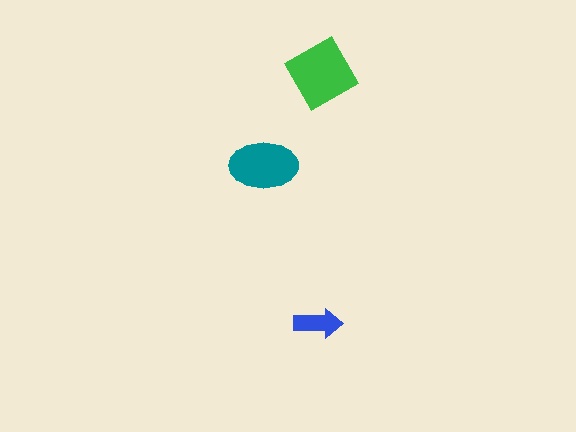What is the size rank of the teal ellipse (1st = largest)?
2nd.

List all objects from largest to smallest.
The green diamond, the teal ellipse, the blue arrow.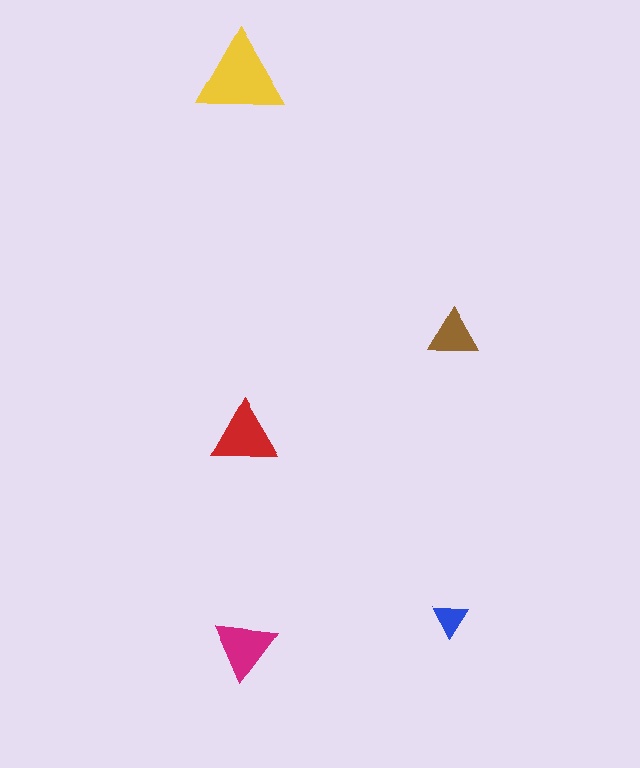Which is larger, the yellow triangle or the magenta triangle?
The yellow one.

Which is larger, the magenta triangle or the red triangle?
The red one.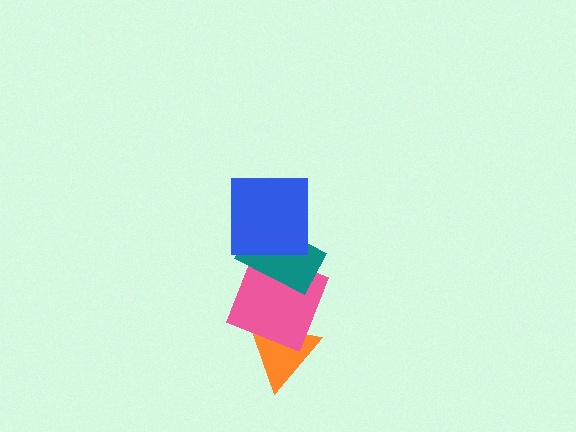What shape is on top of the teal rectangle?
The blue square is on top of the teal rectangle.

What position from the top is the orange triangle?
The orange triangle is 4th from the top.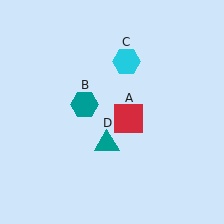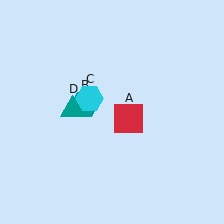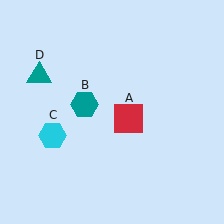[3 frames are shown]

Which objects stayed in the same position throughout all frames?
Red square (object A) and teal hexagon (object B) remained stationary.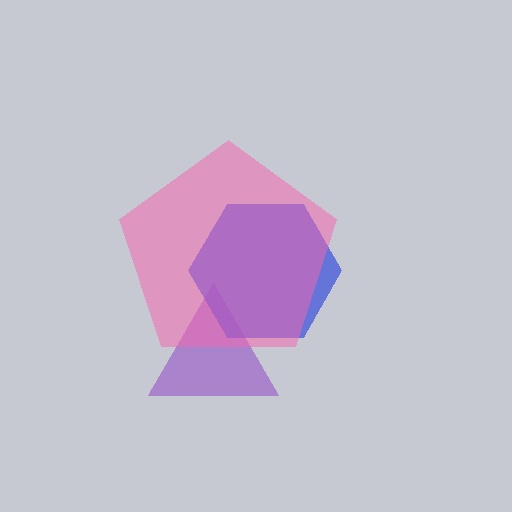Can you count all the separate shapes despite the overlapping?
Yes, there are 3 separate shapes.